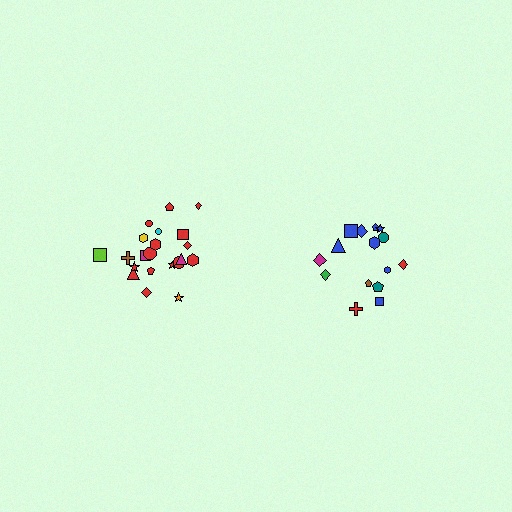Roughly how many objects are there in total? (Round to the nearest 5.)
Roughly 35 objects in total.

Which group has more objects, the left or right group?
The left group.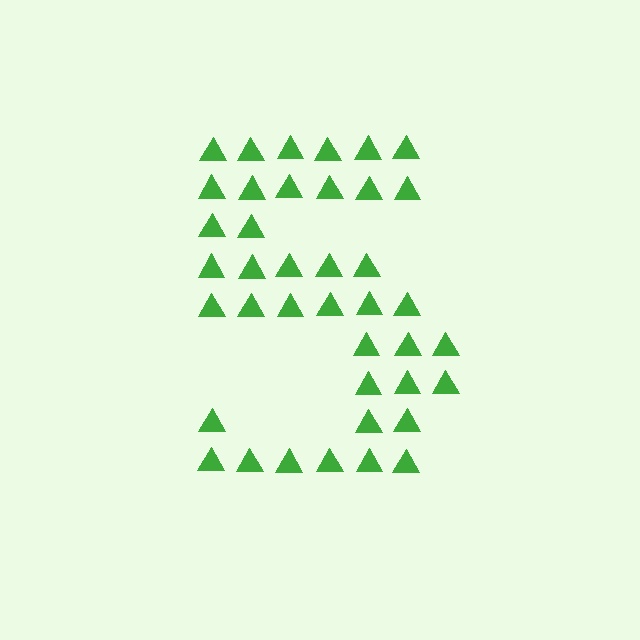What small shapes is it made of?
It is made of small triangles.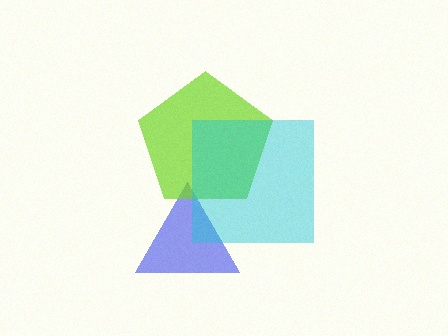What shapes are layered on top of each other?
The layered shapes are: a blue triangle, a lime pentagon, a cyan square.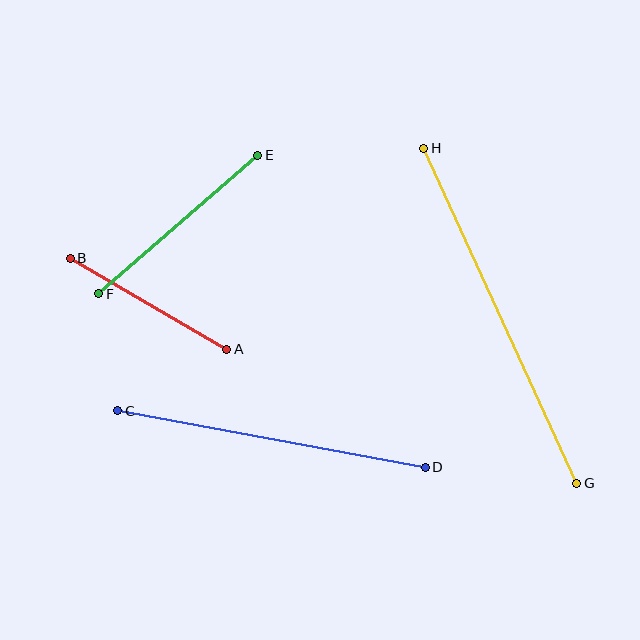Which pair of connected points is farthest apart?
Points G and H are farthest apart.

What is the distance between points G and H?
The distance is approximately 368 pixels.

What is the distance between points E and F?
The distance is approximately 211 pixels.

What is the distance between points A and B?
The distance is approximately 181 pixels.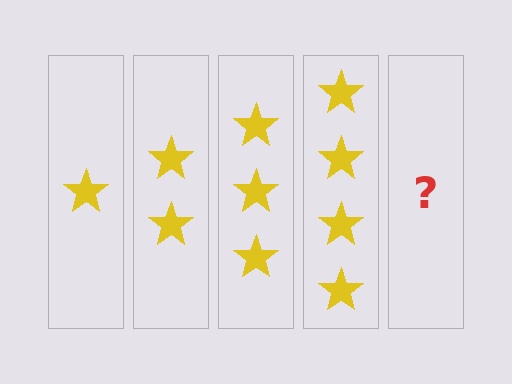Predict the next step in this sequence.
The next step is 5 stars.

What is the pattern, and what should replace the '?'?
The pattern is that each step adds one more star. The '?' should be 5 stars.